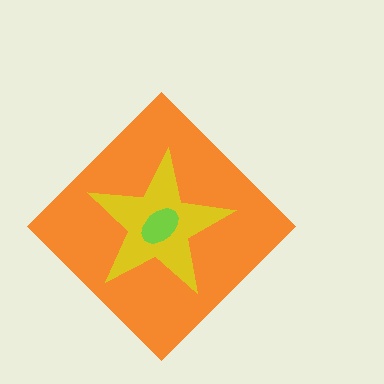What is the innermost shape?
The lime ellipse.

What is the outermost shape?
The orange diamond.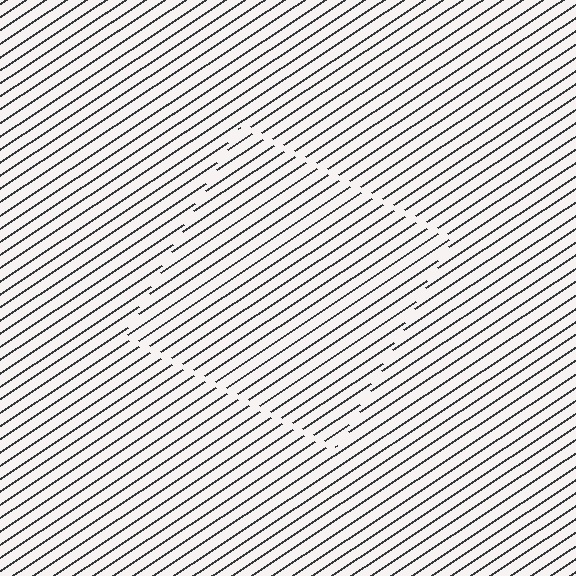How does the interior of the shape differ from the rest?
The interior of the shape contains the same grating, shifted by half a period — the contour is defined by the phase discontinuity where line-ends from the inner and outer gratings abut.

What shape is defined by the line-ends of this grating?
An illusory square. The interior of the shape contains the same grating, shifted by half a period — the contour is defined by the phase discontinuity where line-ends from the inner and outer gratings abut.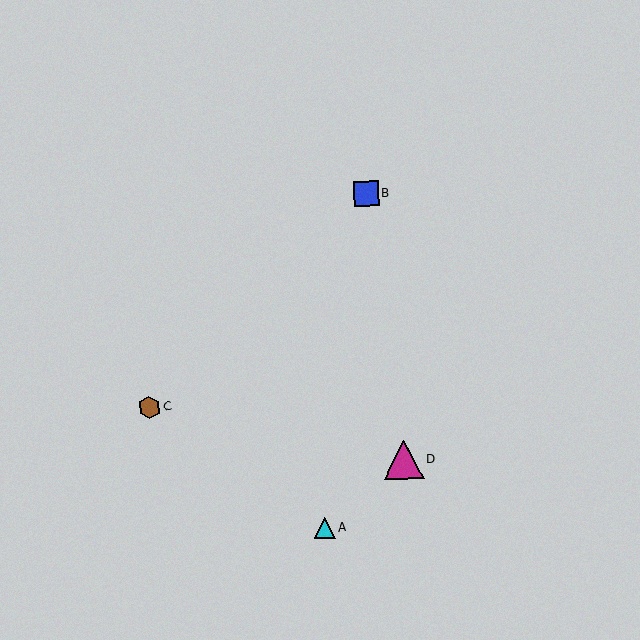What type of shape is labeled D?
Shape D is a magenta triangle.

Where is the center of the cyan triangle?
The center of the cyan triangle is at (325, 528).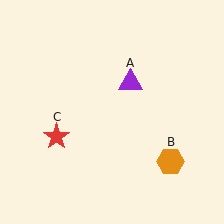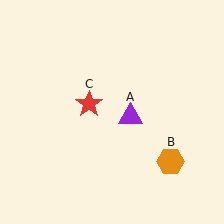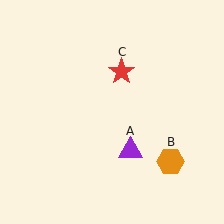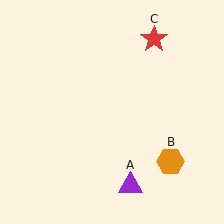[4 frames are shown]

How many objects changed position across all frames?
2 objects changed position: purple triangle (object A), red star (object C).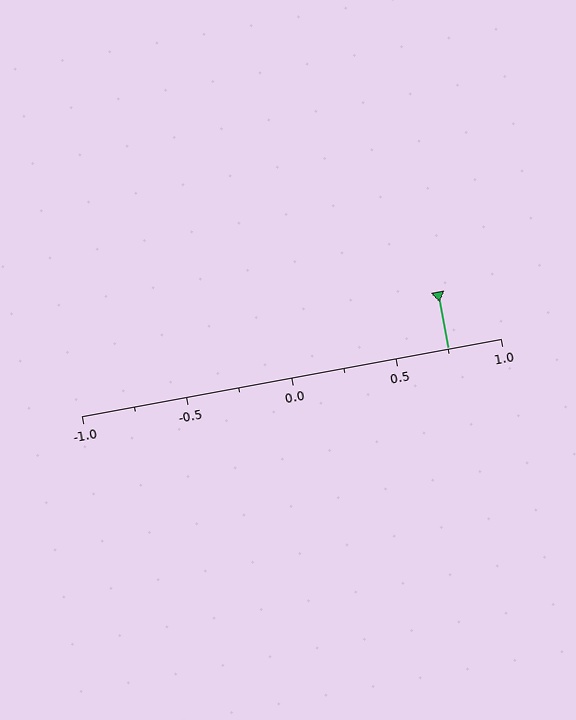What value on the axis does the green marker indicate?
The marker indicates approximately 0.75.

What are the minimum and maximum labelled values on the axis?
The axis runs from -1.0 to 1.0.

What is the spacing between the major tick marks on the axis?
The major ticks are spaced 0.5 apart.